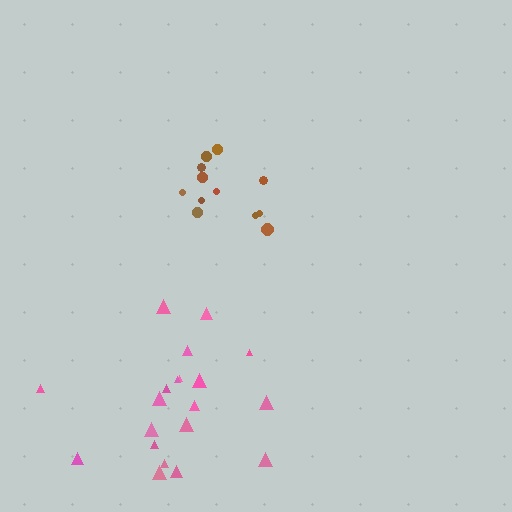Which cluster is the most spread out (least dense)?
Pink.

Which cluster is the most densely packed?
Brown.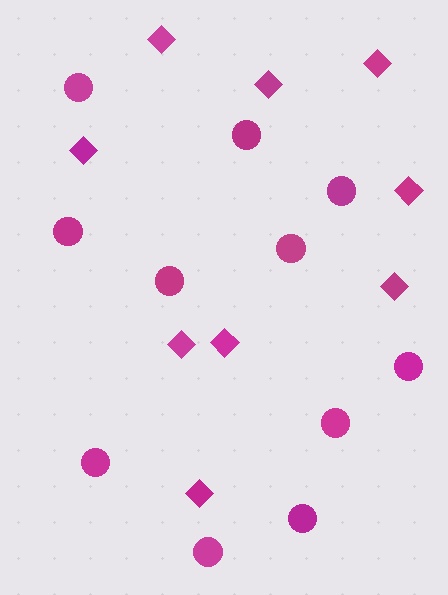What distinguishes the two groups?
There are 2 groups: one group of diamonds (9) and one group of circles (11).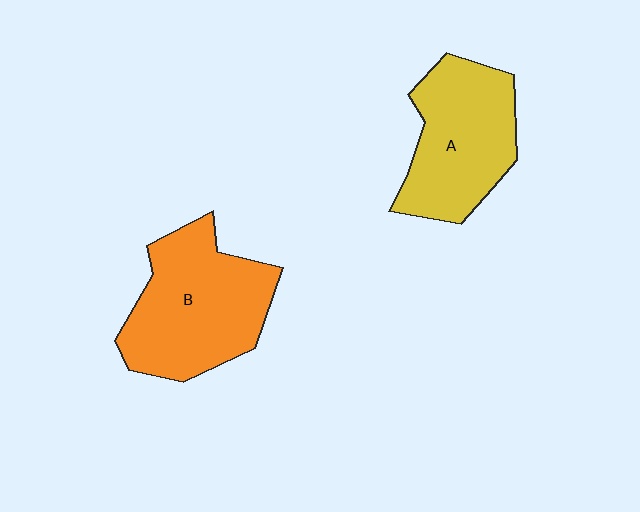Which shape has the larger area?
Shape B (orange).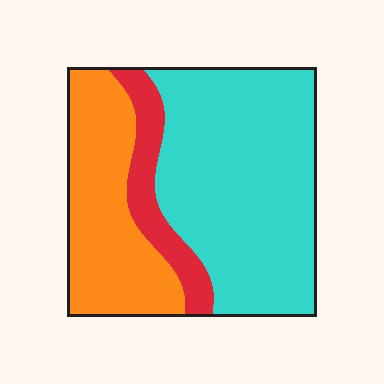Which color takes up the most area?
Cyan, at roughly 55%.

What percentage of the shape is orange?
Orange takes up between a quarter and a half of the shape.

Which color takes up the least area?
Red, at roughly 10%.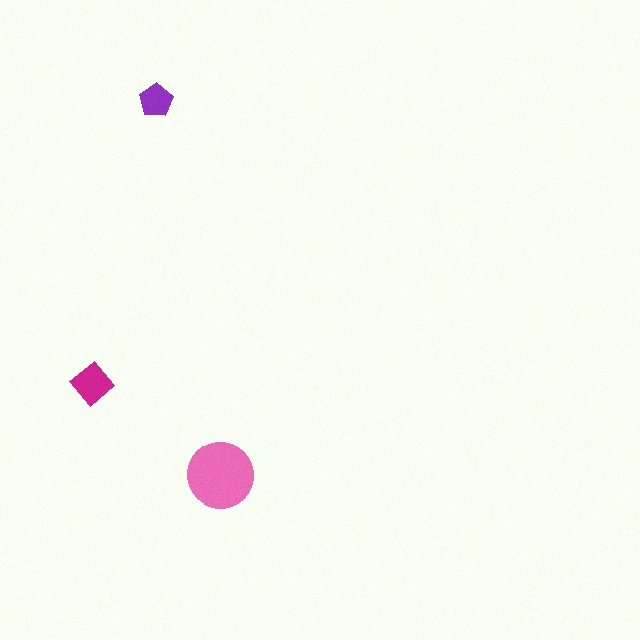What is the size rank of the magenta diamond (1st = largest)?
2nd.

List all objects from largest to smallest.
The pink circle, the magenta diamond, the purple pentagon.